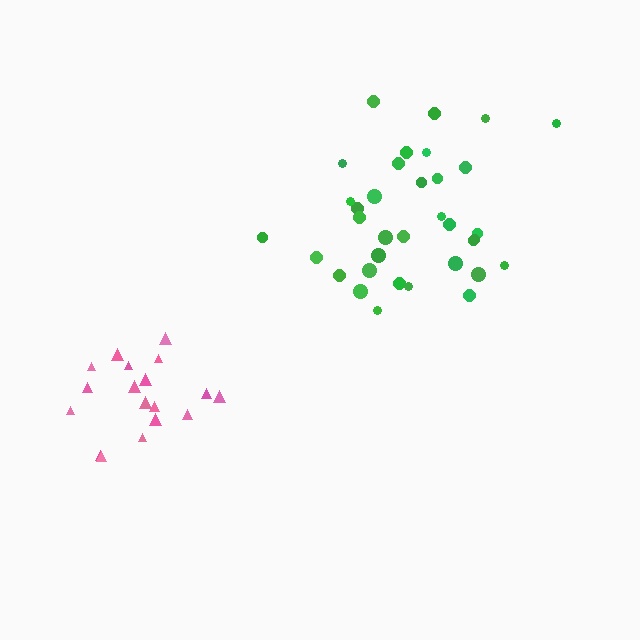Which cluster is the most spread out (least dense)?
Green.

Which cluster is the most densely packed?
Pink.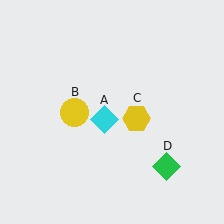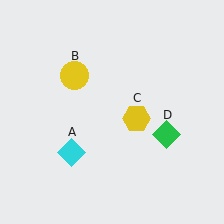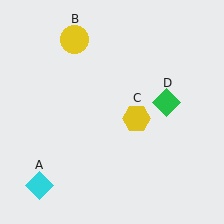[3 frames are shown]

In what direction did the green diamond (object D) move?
The green diamond (object D) moved up.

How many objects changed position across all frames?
3 objects changed position: cyan diamond (object A), yellow circle (object B), green diamond (object D).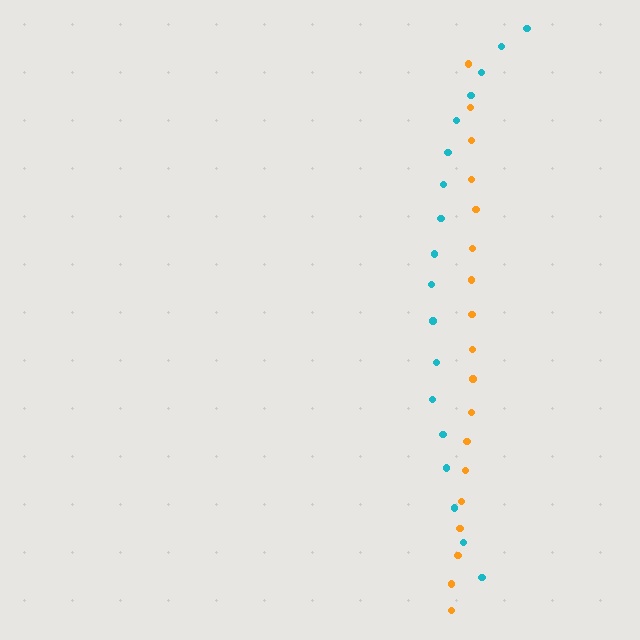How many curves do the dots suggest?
There are 2 distinct paths.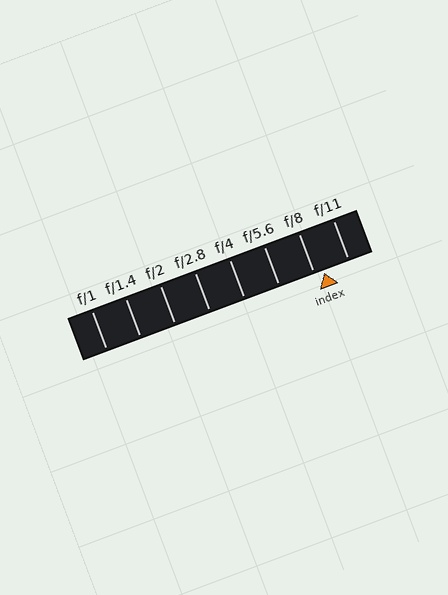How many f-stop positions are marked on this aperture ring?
There are 8 f-stop positions marked.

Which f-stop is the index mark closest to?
The index mark is closest to f/8.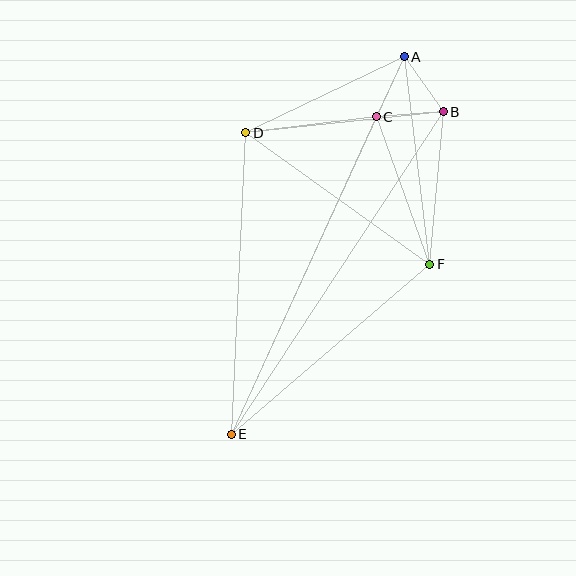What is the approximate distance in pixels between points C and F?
The distance between C and F is approximately 157 pixels.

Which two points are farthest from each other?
Points A and E are farthest from each other.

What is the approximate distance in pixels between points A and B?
The distance between A and B is approximately 68 pixels.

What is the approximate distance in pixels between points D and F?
The distance between D and F is approximately 226 pixels.